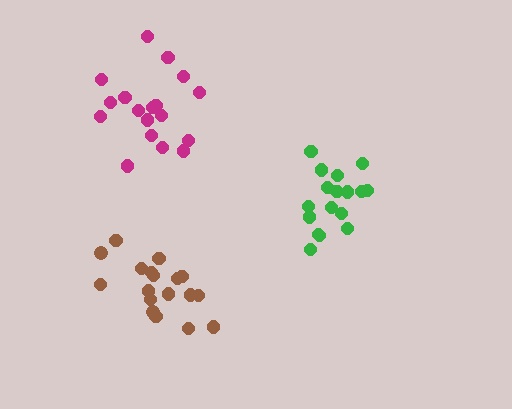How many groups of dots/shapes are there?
There are 3 groups.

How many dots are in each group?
Group 1: 17 dots, Group 2: 18 dots, Group 3: 18 dots (53 total).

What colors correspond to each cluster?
The clusters are colored: green, magenta, brown.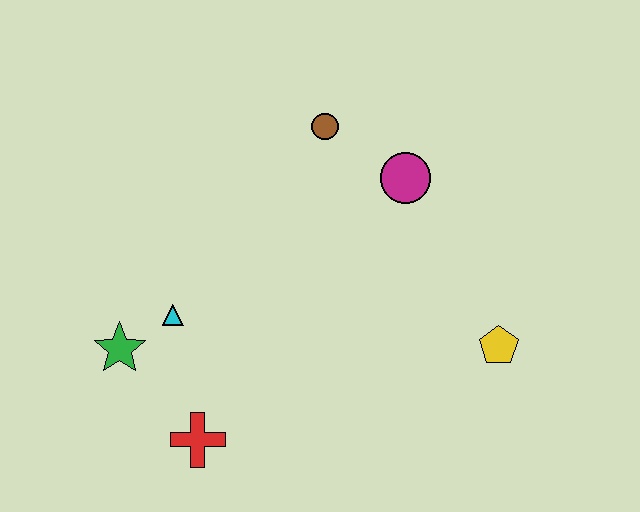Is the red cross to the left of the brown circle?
Yes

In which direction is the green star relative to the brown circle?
The green star is below the brown circle.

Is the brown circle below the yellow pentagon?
No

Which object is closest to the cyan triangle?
The green star is closest to the cyan triangle.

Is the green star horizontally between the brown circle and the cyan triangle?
No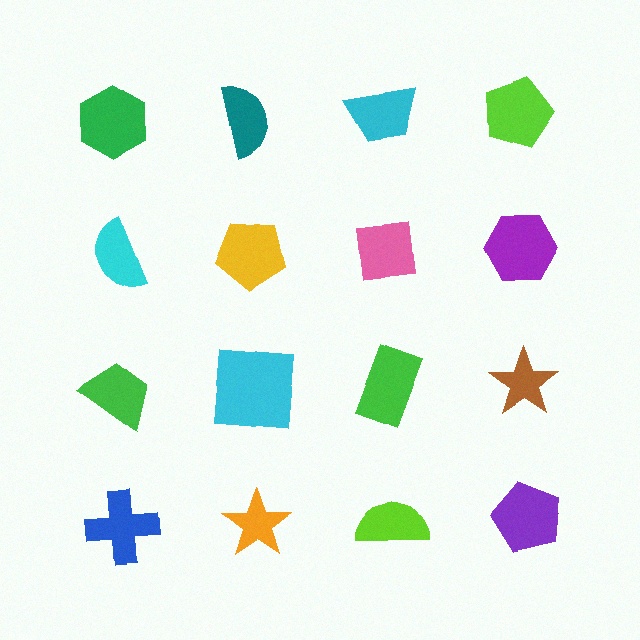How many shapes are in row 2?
4 shapes.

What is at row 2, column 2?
A yellow pentagon.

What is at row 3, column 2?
A cyan square.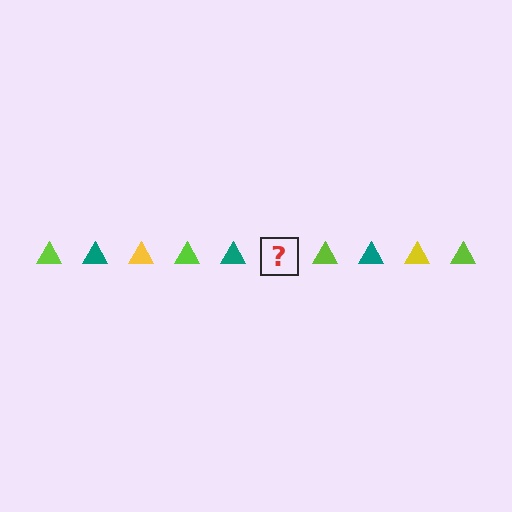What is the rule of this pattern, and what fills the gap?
The rule is that the pattern cycles through lime, teal, yellow triangles. The gap should be filled with a yellow triangle.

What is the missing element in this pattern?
The missing element is a yellow triangle.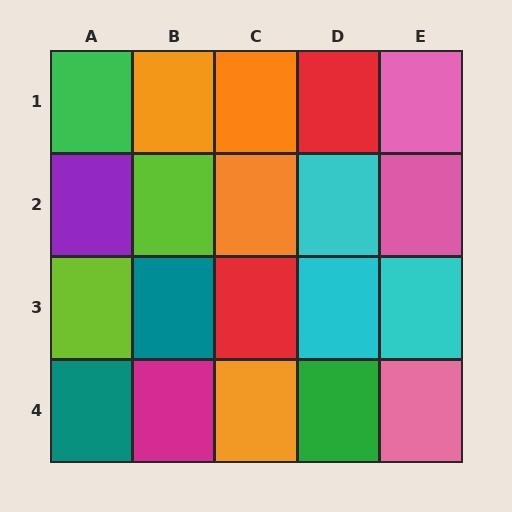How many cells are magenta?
1 cell is magenta.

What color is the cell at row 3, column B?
Teal.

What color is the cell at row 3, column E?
Cyan.